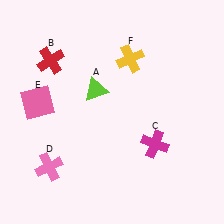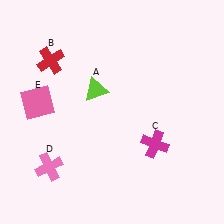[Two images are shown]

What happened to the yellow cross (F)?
The yellow cross (F) was removed in Image 2. It was in the top-right area of Image 1.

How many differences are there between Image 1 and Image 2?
There is 1 difference between the two images.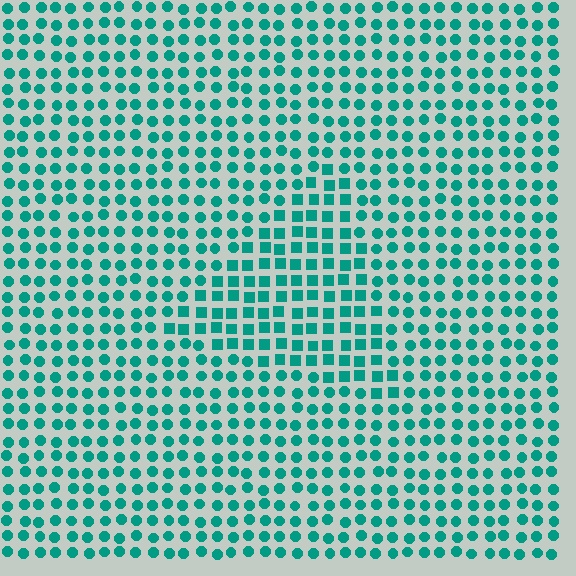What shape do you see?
I see a triangle.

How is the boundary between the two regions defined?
The boundary is defined by a change in element shape: squares inside vs. circles outside. All elements share the same color and spacing.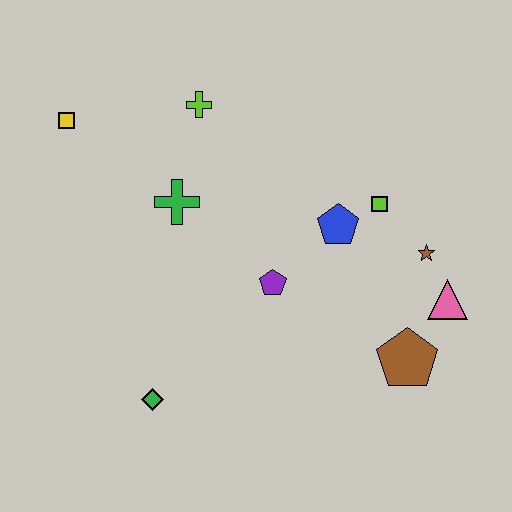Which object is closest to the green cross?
The lime cross is closest to the green cross.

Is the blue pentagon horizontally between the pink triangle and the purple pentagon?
Yes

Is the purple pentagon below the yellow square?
Yes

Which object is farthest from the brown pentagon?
The yellow square is farthest from the brown pentagon.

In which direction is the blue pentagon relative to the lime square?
The blue pentagon is to the left of the lime square.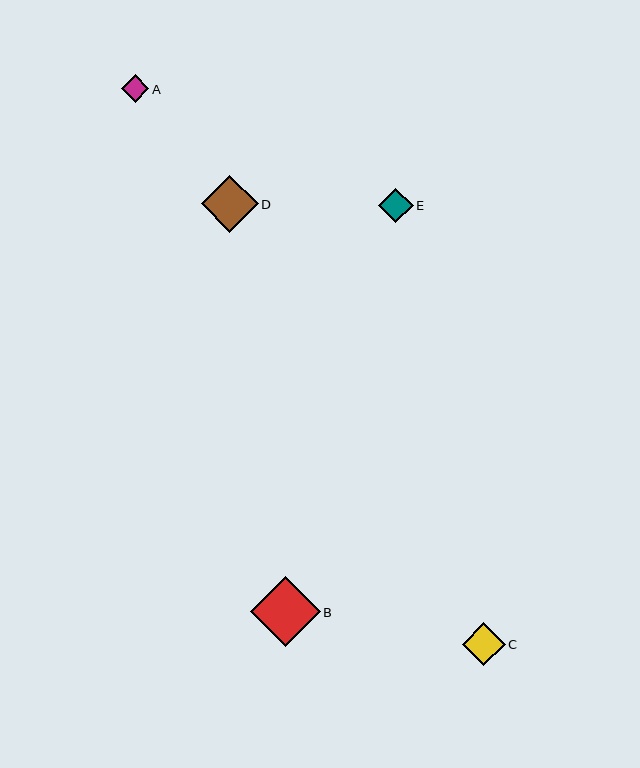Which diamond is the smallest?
Diamond A is the smallest with a size of approximately 27 pixels.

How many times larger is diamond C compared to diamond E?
Diamond C is approximately 1.2 times the size of diamond E.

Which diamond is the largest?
Diamond B is the largest with a size of approximately 70 pixels.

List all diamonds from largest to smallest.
From largest to smallest: B, D, C, E, A.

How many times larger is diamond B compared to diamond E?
Diamond B is approximately 2.0 times the size of diamond E.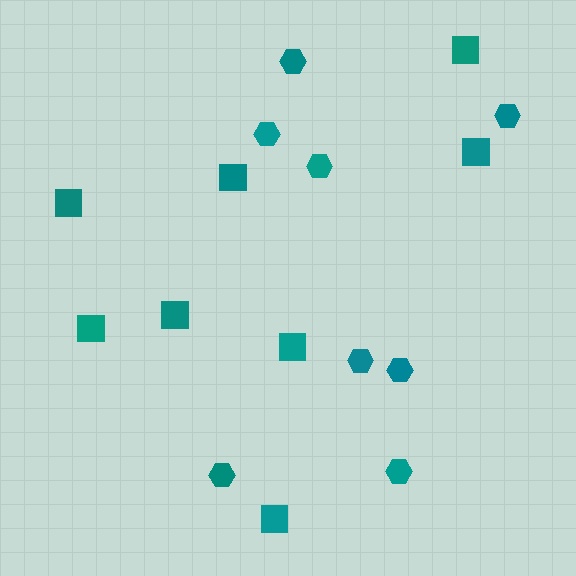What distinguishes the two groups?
There are 2 groups: one group of squares (8) and one group of hexagons (8).